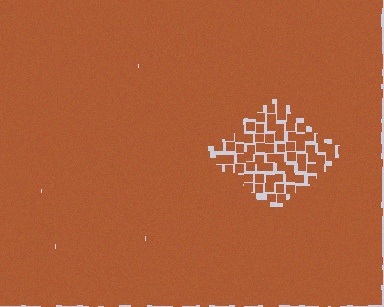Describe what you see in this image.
The image contains small brown elements arranged at two different densities. A diamond-shaped region is visible where the elements are less densely packed than the surrounding area.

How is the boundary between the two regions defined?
The boundary is defined by a change in element density (approximately 2.2x ratio). All elements are the same color, size, and shape.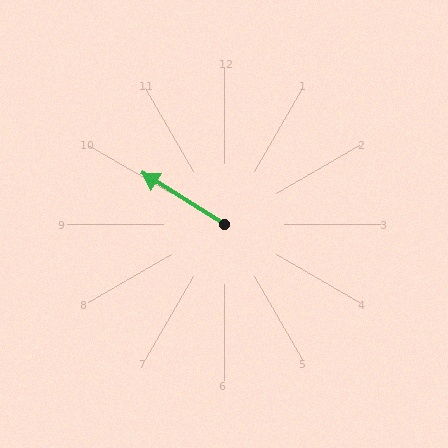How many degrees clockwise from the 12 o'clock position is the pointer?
Approximately 302 degrees.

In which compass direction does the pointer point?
Northwest.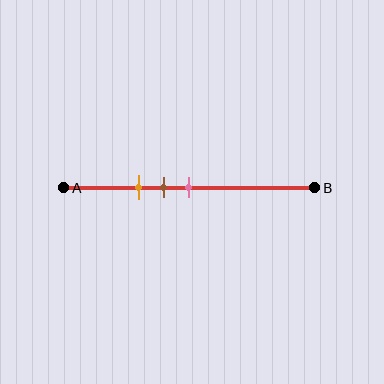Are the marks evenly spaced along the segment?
Yes, the marks are approximately evenly spaced.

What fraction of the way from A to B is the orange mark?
The orange mark is approximately 30% (0.3) of the way from A to B.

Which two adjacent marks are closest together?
The brown and pink marks are the closest adjacent pair.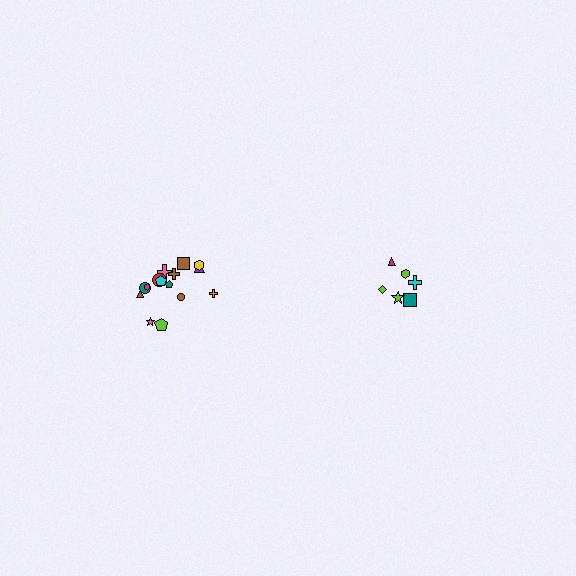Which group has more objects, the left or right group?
The left group.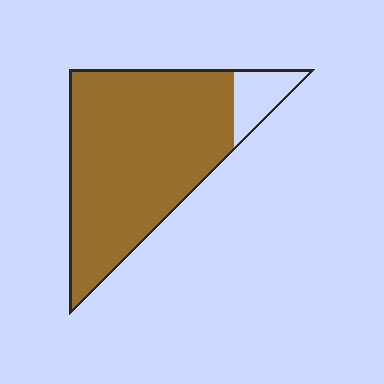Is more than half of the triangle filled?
Yes.